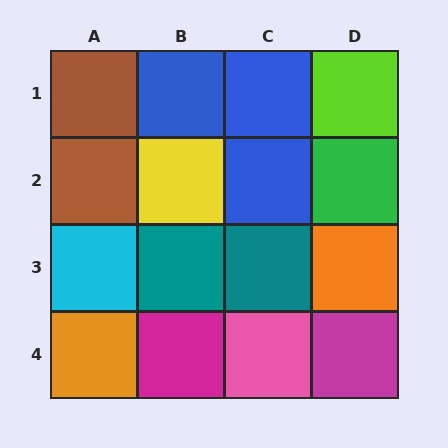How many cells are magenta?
2 cells are magenta.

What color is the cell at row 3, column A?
Cyan.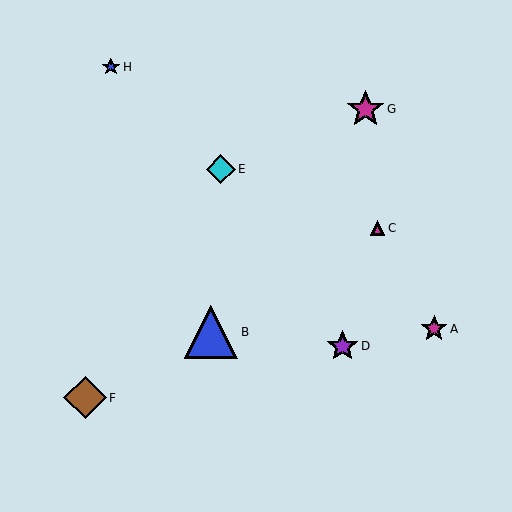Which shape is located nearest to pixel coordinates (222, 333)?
The blue triangle (labeled B) at (211, 332) is nearest to that location.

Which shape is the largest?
The blue triangle (labeled B) is the largest.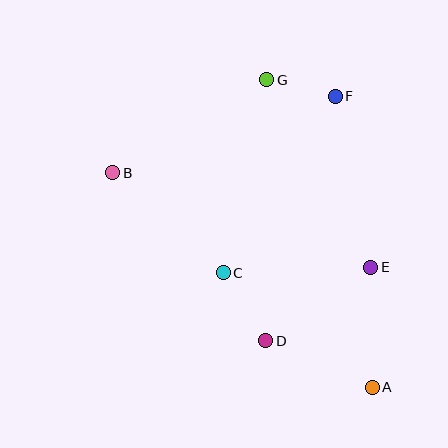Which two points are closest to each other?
Points F and G are closest to each other.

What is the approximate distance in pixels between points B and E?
The distance between B and E is approximately 274 pixels.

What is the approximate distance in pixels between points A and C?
The distance between A and C is approximately 188 pixels.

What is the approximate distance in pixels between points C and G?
The distance between C and G is approximately 198 pixels.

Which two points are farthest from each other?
Points A and B are farthest from each other.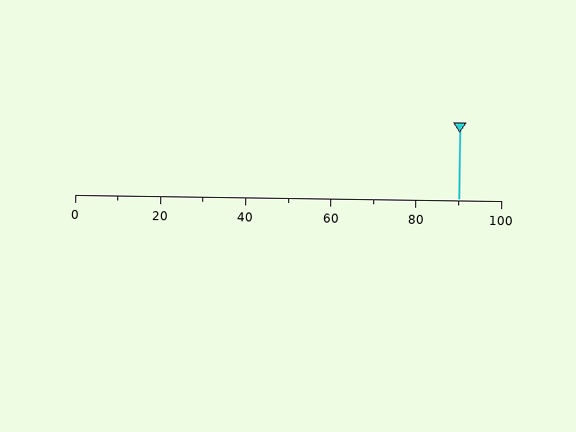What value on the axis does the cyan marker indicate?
The marker indicates approximately 90.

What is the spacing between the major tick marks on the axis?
The major ticks are spaced 20 apart.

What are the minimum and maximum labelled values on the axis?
The axis runs from 0 to 100.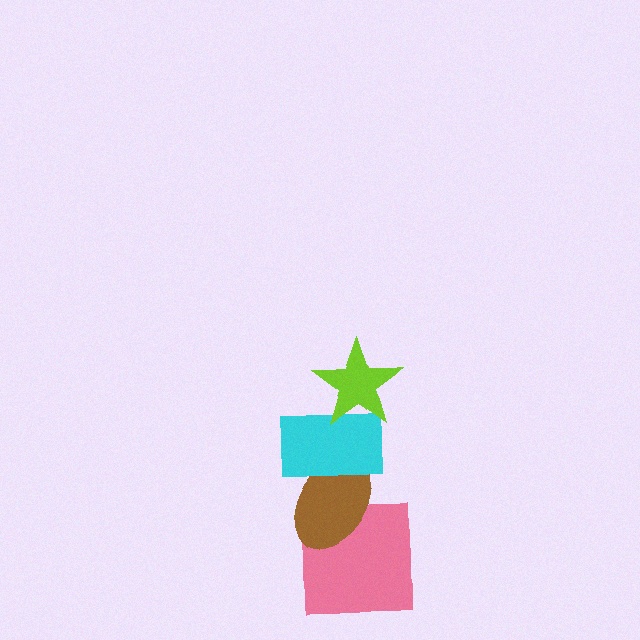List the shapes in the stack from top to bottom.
From top to bottom: the lime star, the cyan rectangle, the brown ellipse, the pink square.